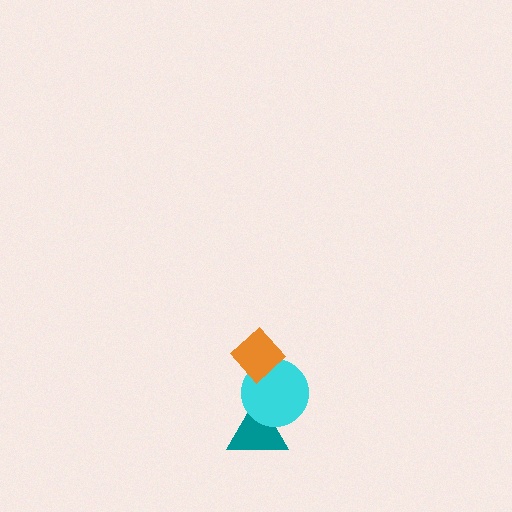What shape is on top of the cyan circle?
The orange diamond is on top of the cyan circle.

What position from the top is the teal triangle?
The teal triangle is 3rd from the top.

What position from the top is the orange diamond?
The orange diamond is 1st from the top.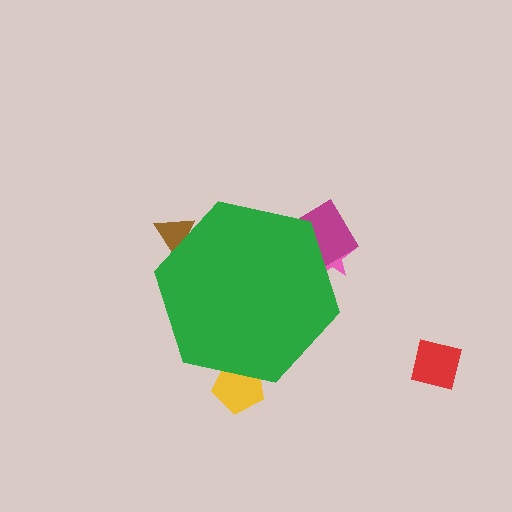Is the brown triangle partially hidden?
Yes, the brown triangle is partially hidden behind the green hexagon.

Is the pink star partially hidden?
Yes, the pink star is partially hidden behind the green hexagon.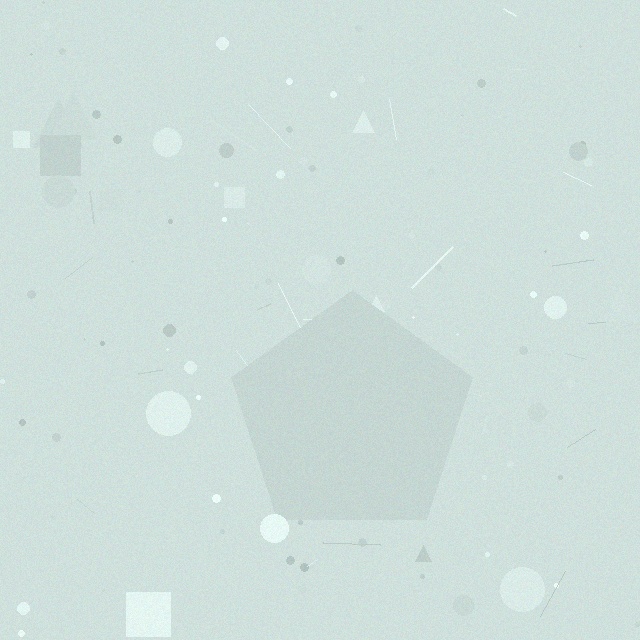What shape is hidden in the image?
A pentagon is hidden in the image.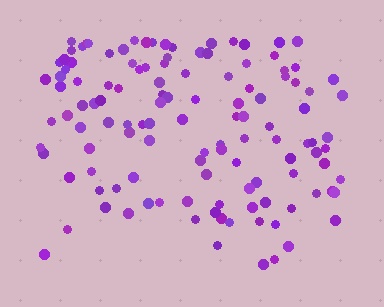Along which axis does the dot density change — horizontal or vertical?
Vertical.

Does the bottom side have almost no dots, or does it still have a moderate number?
Still a moderate number, just noticeably fewer than the top.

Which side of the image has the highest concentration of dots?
The top.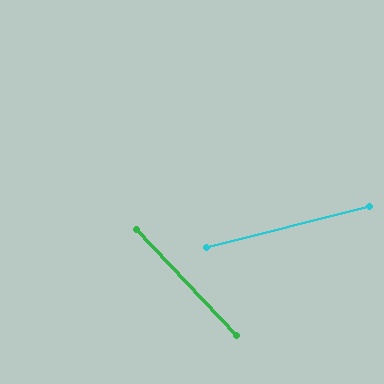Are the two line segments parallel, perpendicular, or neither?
Neither parallel nor perpendicular — they differ by about 61°.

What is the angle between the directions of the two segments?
Approximately 61 degrees.